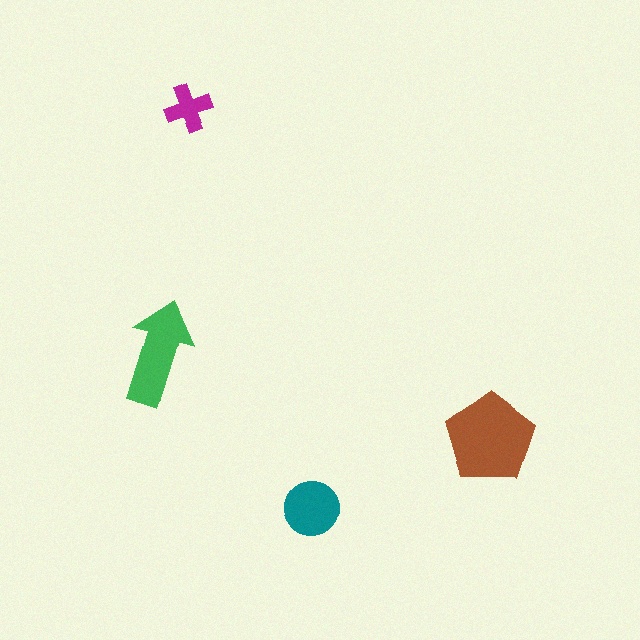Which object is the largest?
The brown pentagon.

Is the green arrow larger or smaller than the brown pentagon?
Smaller.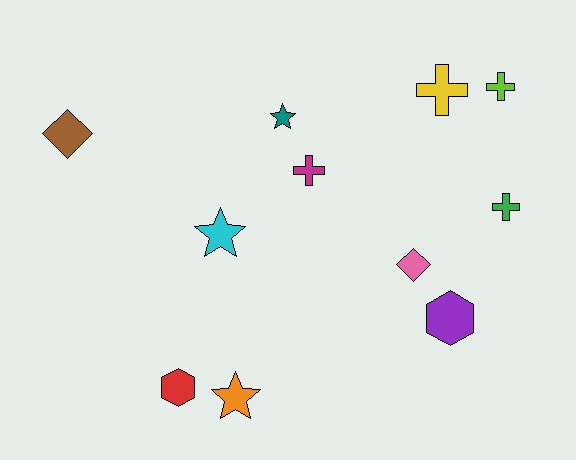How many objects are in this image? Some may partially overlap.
There are 11 objects.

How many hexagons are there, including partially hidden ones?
There are 2 hexagons.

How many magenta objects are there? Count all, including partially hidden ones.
There is 1 magenta object.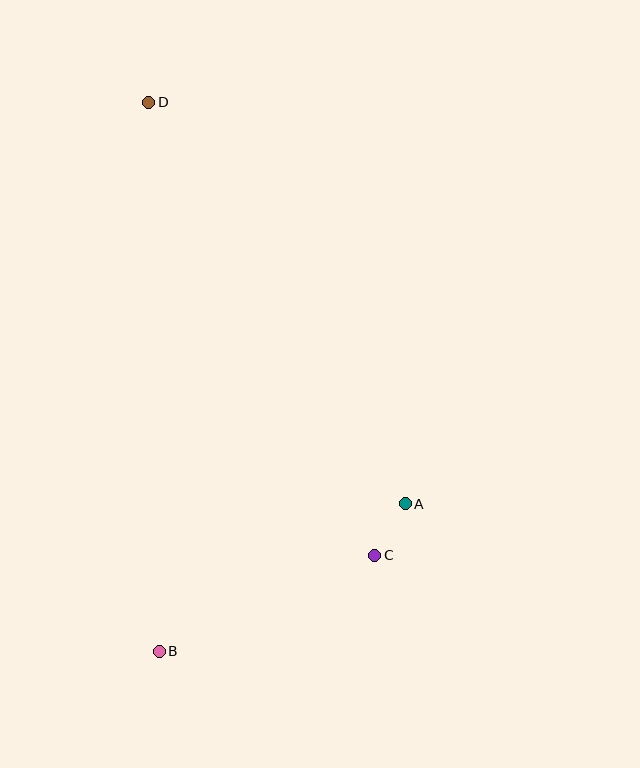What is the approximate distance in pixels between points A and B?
The distance between A and B is approximately 287 pixels.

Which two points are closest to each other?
Points A and C are closest to each other.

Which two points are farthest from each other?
Points B and D are farthest from each other.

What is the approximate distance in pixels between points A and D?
The distance between A and D is approximately 476 pixels.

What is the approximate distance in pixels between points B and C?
The distance between B and C is approximately 236 pixels.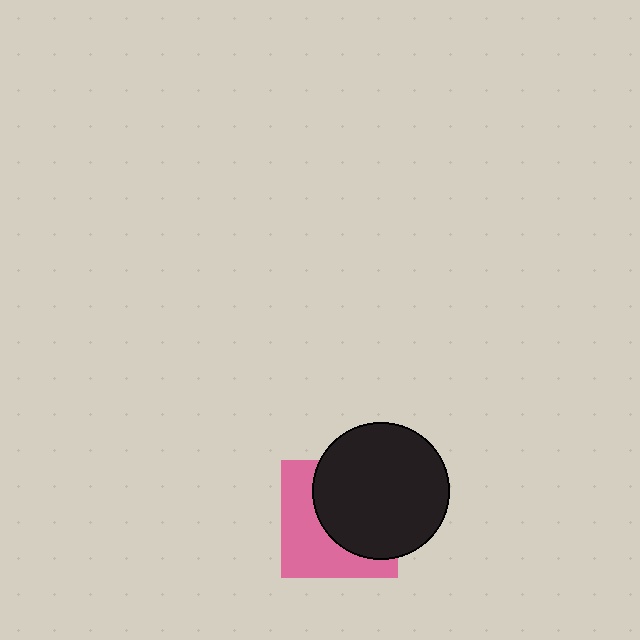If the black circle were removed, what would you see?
You would see the complete pink square.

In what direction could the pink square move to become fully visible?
The pink square could move toward the lower-left. That would shift it out from behind the black circle entirely.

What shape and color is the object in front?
The object in front is a black circle.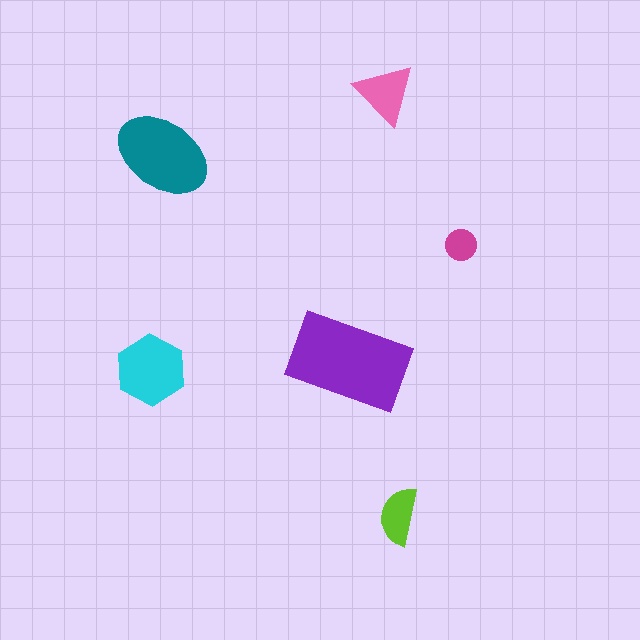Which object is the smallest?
The magenta circle.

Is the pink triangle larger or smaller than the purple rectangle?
Smaller.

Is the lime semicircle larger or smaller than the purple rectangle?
Smaller.